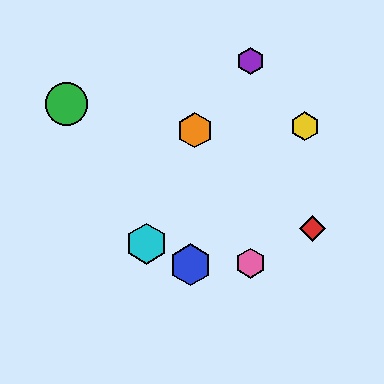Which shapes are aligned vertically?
The purple hexagon, the pink hexagon are aligned vertically.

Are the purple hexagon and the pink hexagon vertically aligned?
Yes, both are at x≈250.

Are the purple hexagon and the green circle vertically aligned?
No, the purple hexagon is at x≈250 and the green circle is at x≈67.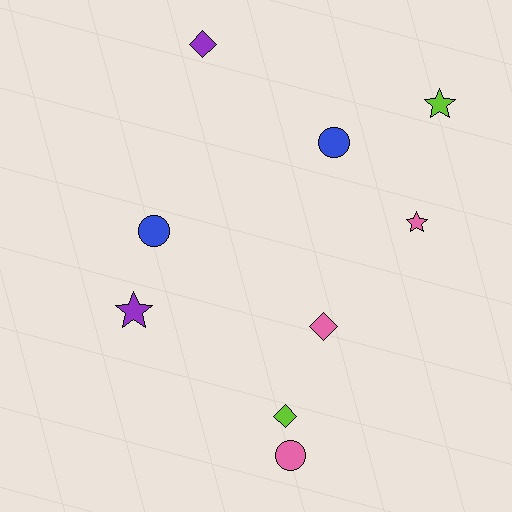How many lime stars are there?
There is 1 lime star.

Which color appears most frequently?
Pink, with 3 objects.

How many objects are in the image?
There are 9 objects.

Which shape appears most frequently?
Diamond, with 3 objects.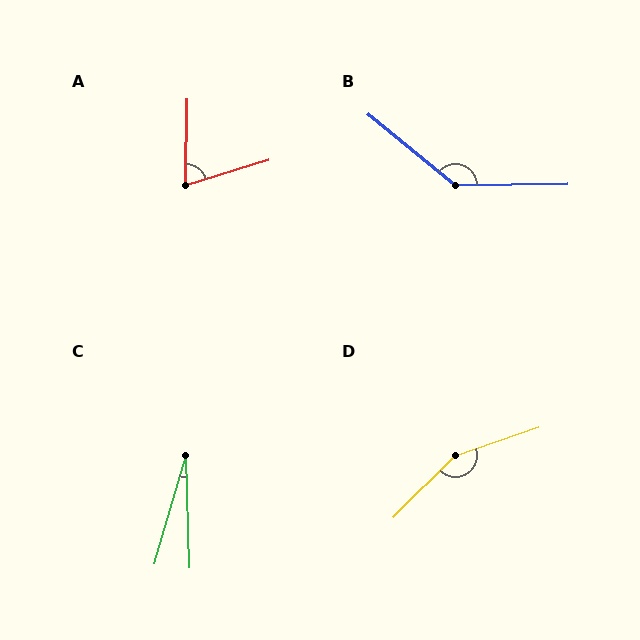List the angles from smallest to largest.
C (18°), A (72°), B (140°), D (153°).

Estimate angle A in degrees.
Approximately 72 degrees.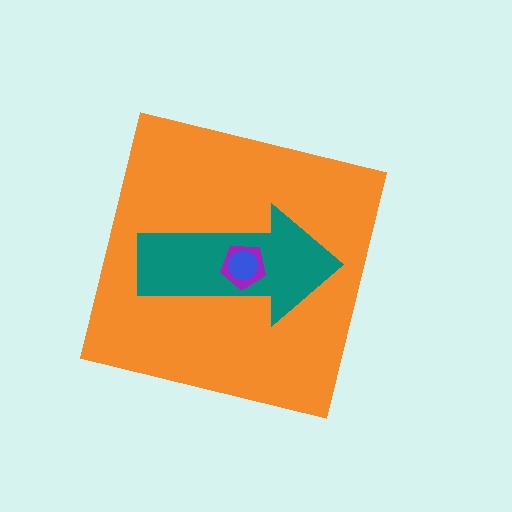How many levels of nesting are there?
4.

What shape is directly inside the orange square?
The teal arrow.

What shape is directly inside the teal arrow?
The purple pentagon.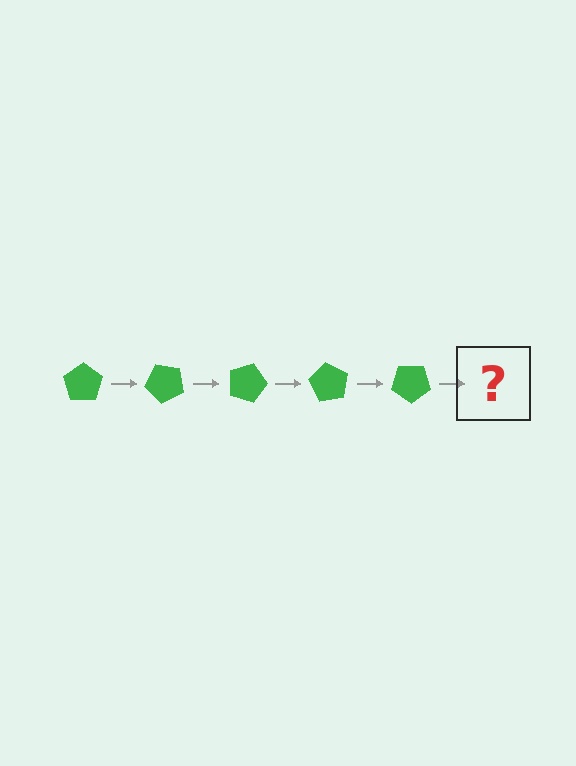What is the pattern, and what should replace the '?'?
The pattern is that the pentagon rotates 45 degrees each step. The '?' should be a green pentagon rotated 225 degrees.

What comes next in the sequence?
The next element should be a green pentagon rotated 225 degrees.